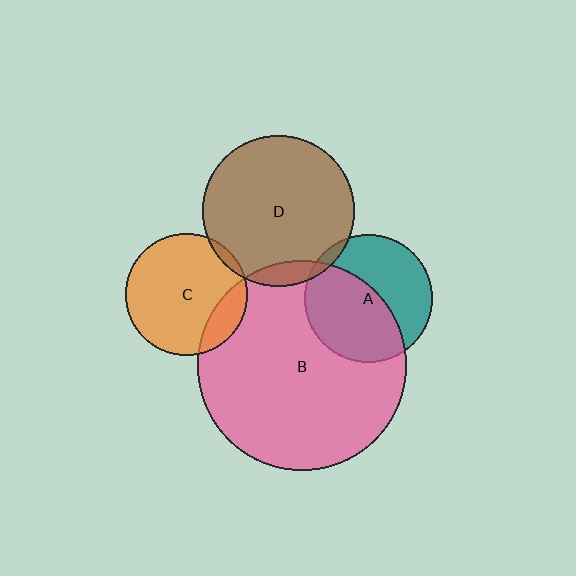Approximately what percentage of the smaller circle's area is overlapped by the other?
Approximately 5%.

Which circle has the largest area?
Circle B (pink).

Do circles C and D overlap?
Yes.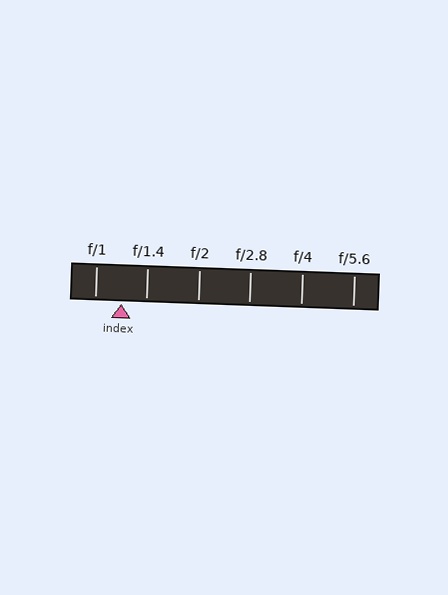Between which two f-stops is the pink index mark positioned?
The index mark is between f/1 and f/1.4.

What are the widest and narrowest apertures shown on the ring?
The widest aperture shown is f/1 and the narrowest is f/5.6.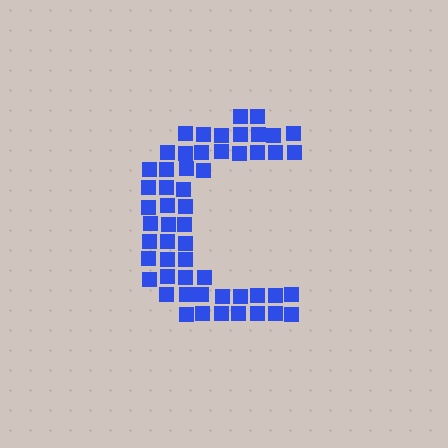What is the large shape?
The large shape is the letter C.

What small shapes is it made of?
It is made of small squares.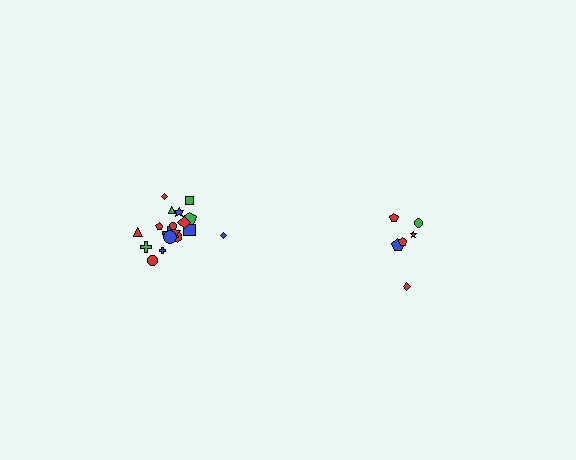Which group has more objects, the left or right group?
The left group.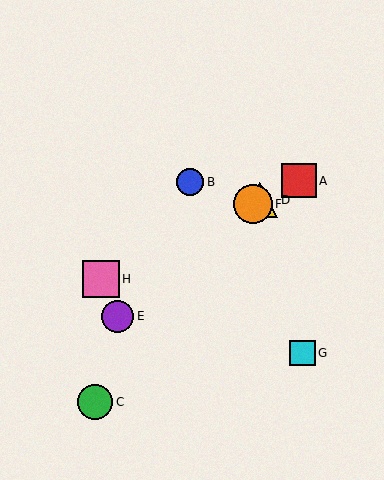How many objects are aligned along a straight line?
4 objects (A, D, F, H) are aligned along a straight line.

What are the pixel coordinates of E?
Object E is at (117, 316).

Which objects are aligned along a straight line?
Objects A, D, F, H are aligned along a straight line.